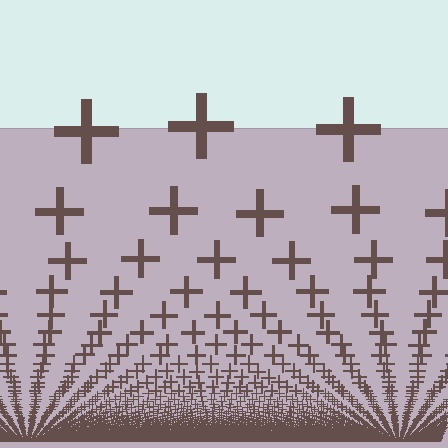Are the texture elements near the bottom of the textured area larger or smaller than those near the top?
Smaller. The gradient is inverted — elements near the bottom are smaller and denser.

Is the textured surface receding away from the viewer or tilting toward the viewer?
The surface appears to tilt toward the viewer. Texture elements get larger and sparser toward the top.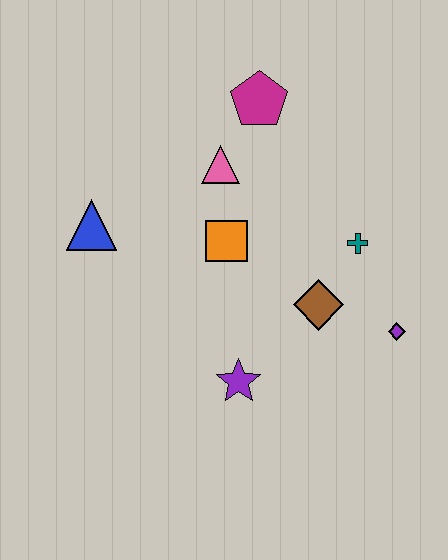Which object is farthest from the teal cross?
The blue triangle is farthest from the teal cross.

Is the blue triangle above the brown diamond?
Yes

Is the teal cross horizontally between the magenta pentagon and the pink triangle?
No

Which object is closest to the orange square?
The pink triangle is closest to the orange square.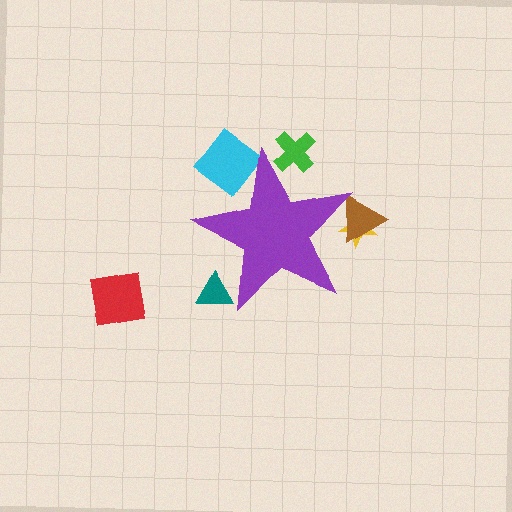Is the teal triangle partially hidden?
Yes, the teal triangle is partially hidden behind the purple star.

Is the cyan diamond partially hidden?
Yes, the cyan diamond is partially hidden behind the purple star.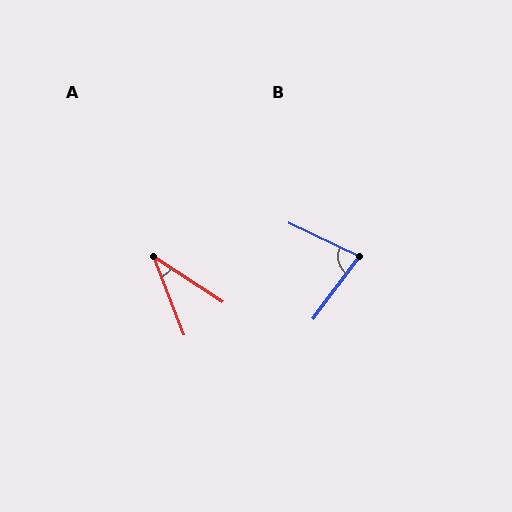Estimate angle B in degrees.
Approximately 79 degrees.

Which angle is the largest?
B, at approximately 79 degrees.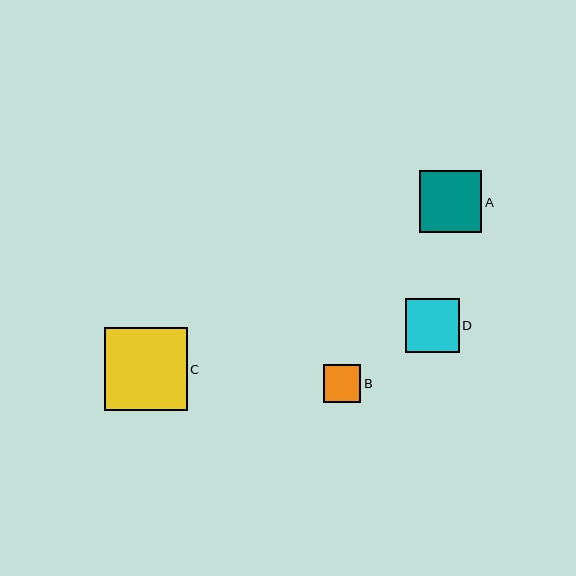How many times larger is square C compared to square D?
Square C is approximately 1.5 times the size of square D.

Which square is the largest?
Square C is the largest with a size of approximately 82 pixels.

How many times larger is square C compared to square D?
Square C is approximately 1.5 times the size of square D.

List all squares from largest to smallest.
From largest to smallest: C, A, D, B.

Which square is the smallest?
Square B is the smallest with a size of approximately 37 pixels.